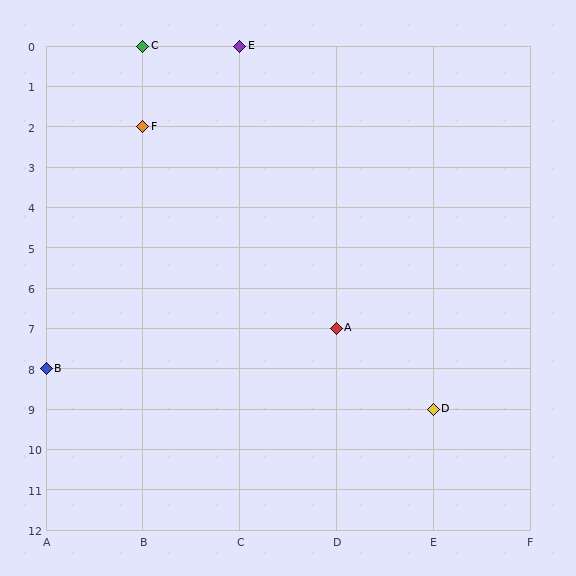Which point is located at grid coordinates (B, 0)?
Point C is at (B, 0).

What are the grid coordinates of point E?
Point E is at grid coordinates (C, 0).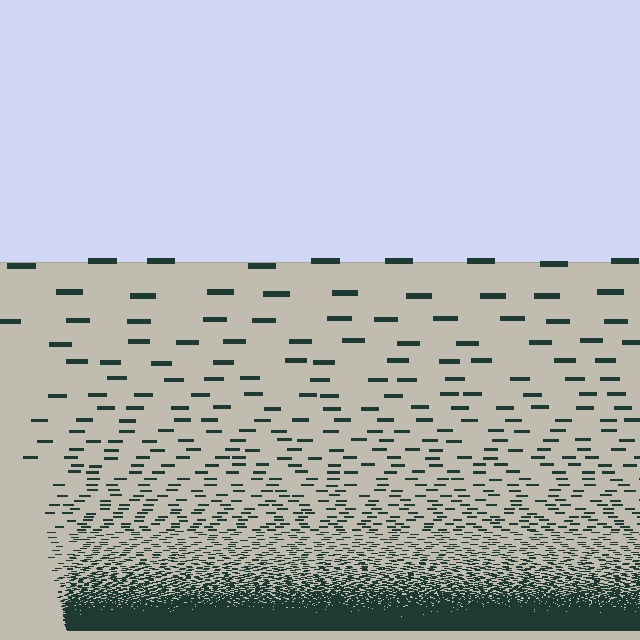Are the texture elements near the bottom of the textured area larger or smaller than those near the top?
Smaller. The gradient is inverted — elements near the bottom are smaller and denser.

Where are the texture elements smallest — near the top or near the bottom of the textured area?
Near the bottom.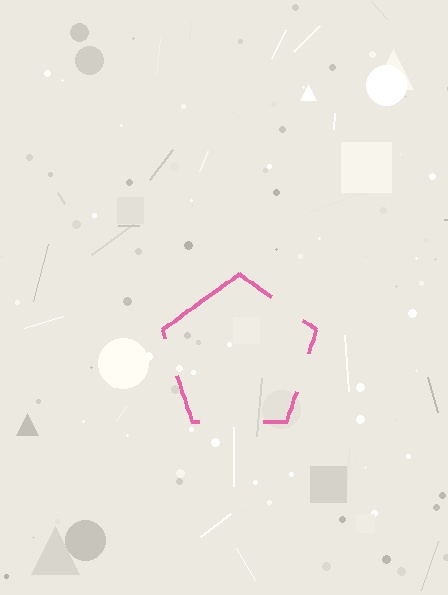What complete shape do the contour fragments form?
The contour fragments form a pentagon.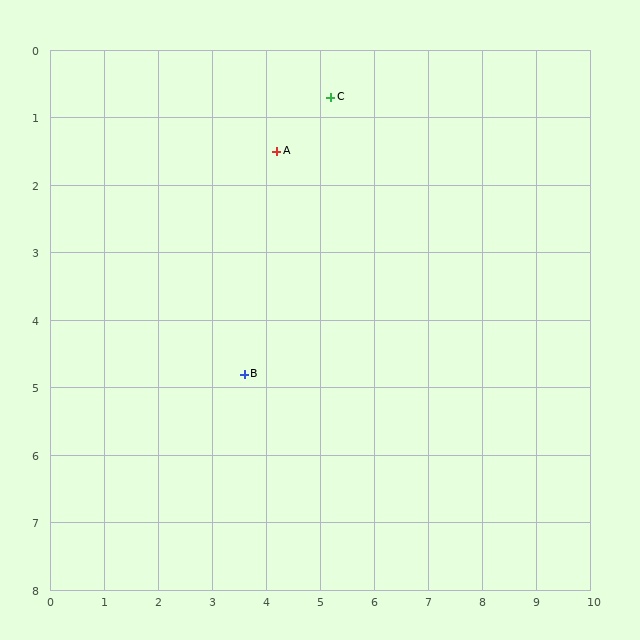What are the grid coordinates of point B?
Point B is at approximately (3.6, 4.8).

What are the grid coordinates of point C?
Point C is at approximately (5.2, 0.7).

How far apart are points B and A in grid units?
Points B and A are about 3.4 grid units apart.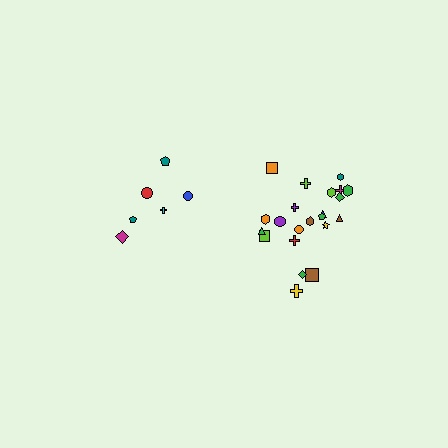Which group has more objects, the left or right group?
The right group.